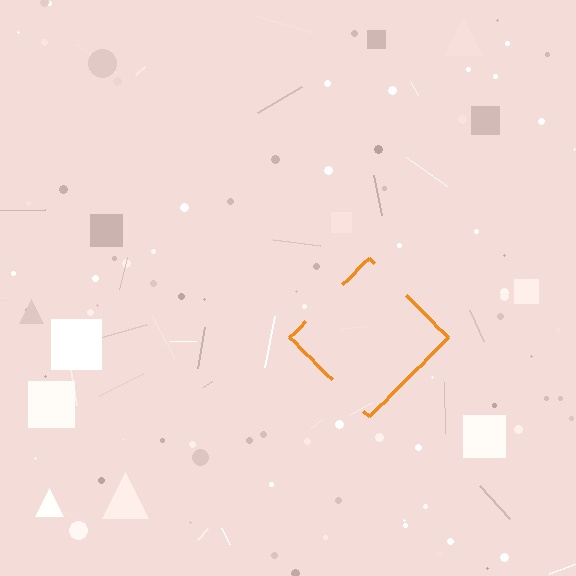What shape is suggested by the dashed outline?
The dashed outline suggests a diamond.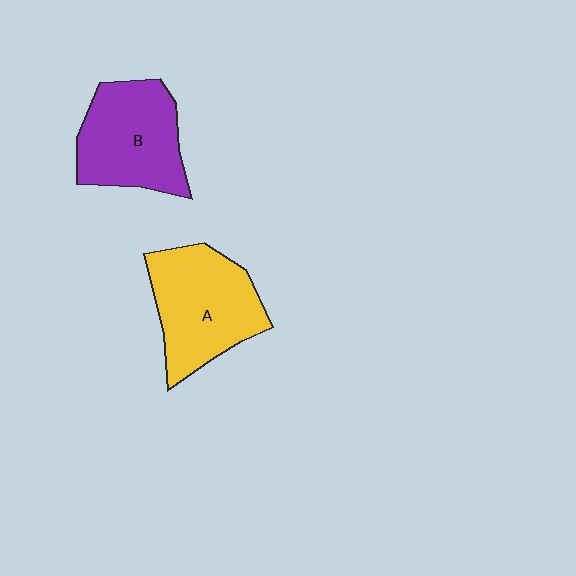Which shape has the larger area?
Shape A (yellow).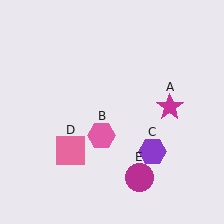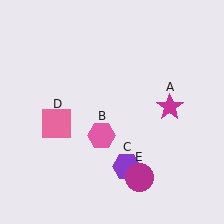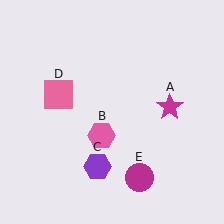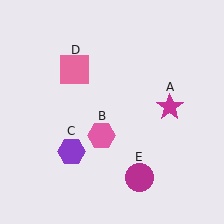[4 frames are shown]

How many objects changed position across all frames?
2 objects changed position: purple hexagon (object C), pink square (object D).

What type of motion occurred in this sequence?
The purple hexagon (object C), pink square (object D) rotated clockwise around the center of the scene.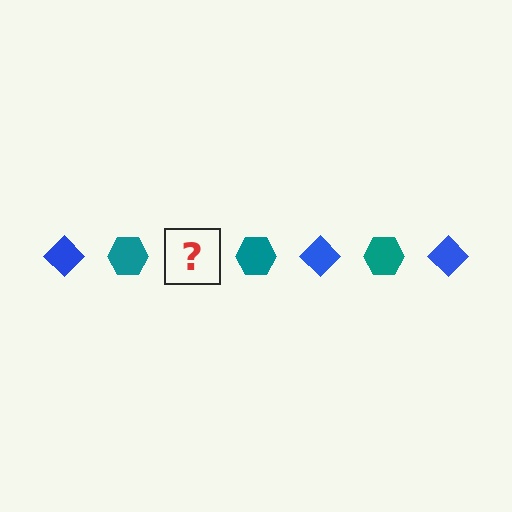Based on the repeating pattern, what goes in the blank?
The blank should be a blue diamond.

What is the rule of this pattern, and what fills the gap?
The rule is that the pattern alternates between blue diamond and teal hexagon. The gap should be filled with a blue diamond.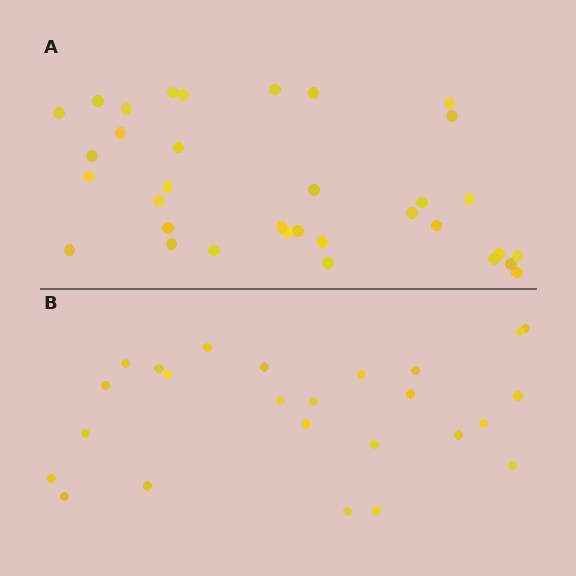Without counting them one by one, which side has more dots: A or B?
Region A (the top region) has more dots.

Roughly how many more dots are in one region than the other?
Region A has roughly 8 or so more dots than region B.